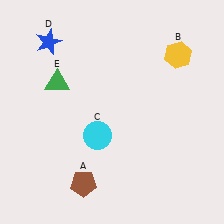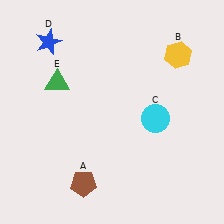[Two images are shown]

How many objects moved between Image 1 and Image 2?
1 object moved between the two images.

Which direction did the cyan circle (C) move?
The cyan circle (C) moved right.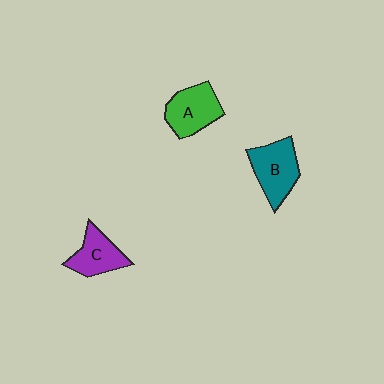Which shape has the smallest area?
Shape C (purple).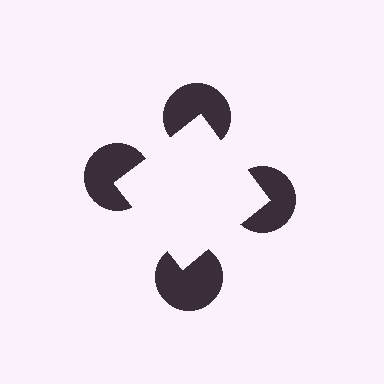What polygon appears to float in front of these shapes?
An illusory square — its edges are inferred from the aligned wedge cuts in the pac-man discs, not physically drawn.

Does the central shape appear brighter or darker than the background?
It typically appears slightly brighter than the background, even though no actual brightness change is drawn.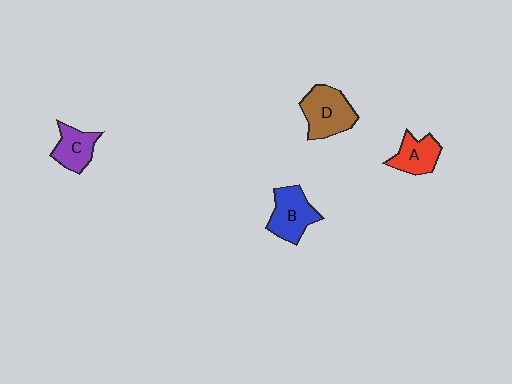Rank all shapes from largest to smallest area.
From largest to smallest: D (brown), B (blue), A (red), C (purple).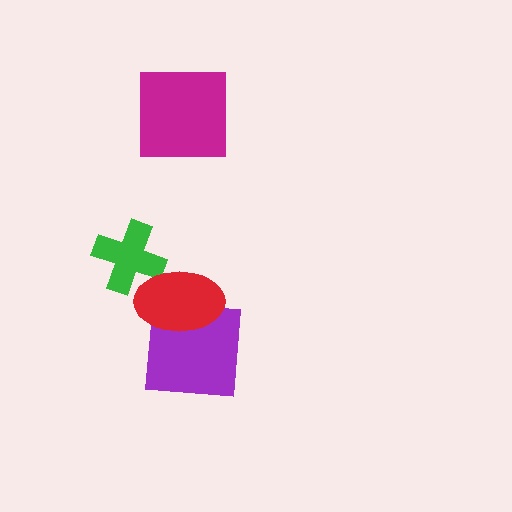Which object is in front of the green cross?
The red ellipse is in front of the green cross.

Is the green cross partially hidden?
Yes, it is partially covered by another shape.